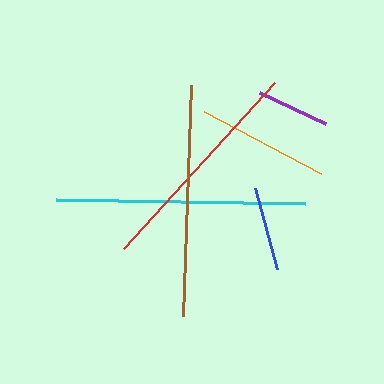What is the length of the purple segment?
The purple segment is approximately 72 pixels long.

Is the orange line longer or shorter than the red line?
The red line is longer than the orange line.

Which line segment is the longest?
The cyan line is the longest at approximately 249 pixels.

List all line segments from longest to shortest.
From longest to shortest: cyan, brown, red, orange, blue, purple.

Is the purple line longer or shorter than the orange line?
The orange line is longer than the purple line.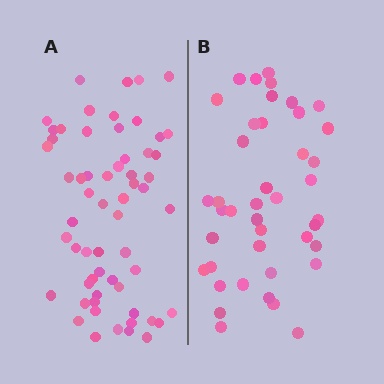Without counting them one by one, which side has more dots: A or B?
Region A (the left region) has more dots.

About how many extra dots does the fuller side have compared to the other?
Region A has approximately 20 more dots than region B.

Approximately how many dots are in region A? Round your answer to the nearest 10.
About 60 dots.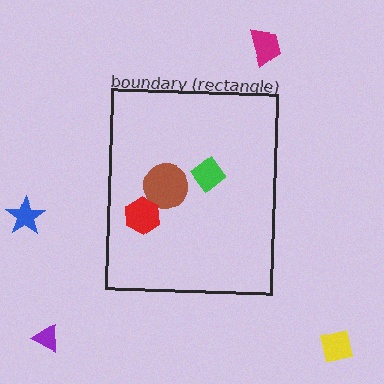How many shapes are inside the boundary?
3 inside, 4 outside.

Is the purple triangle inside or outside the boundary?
Outside.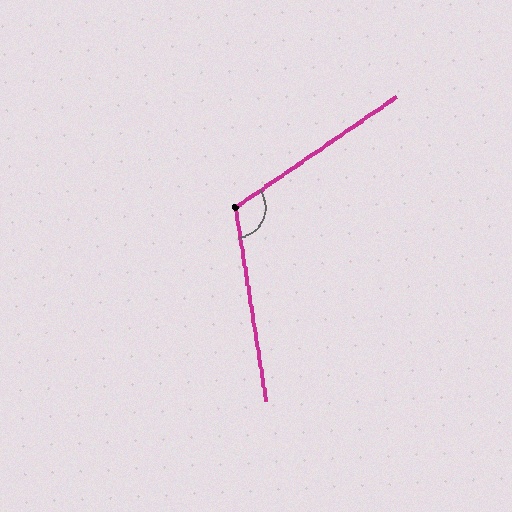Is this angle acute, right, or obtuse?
It is obtuse.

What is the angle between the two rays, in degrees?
Approximately 116 degrees.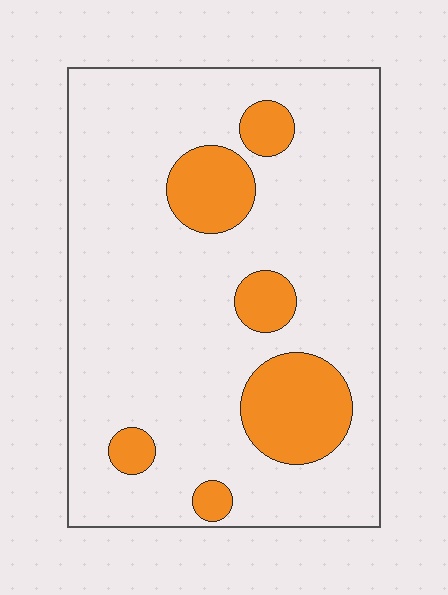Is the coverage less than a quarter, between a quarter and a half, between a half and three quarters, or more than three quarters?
Less than a quarter.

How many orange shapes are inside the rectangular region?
6.